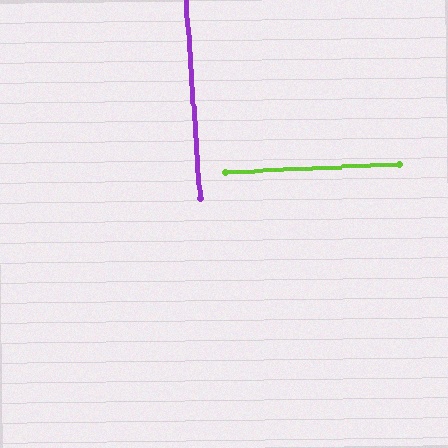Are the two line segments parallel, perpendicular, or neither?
Perpendicular — they meet at approximately 88°.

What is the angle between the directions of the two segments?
Approximately 88 degrees.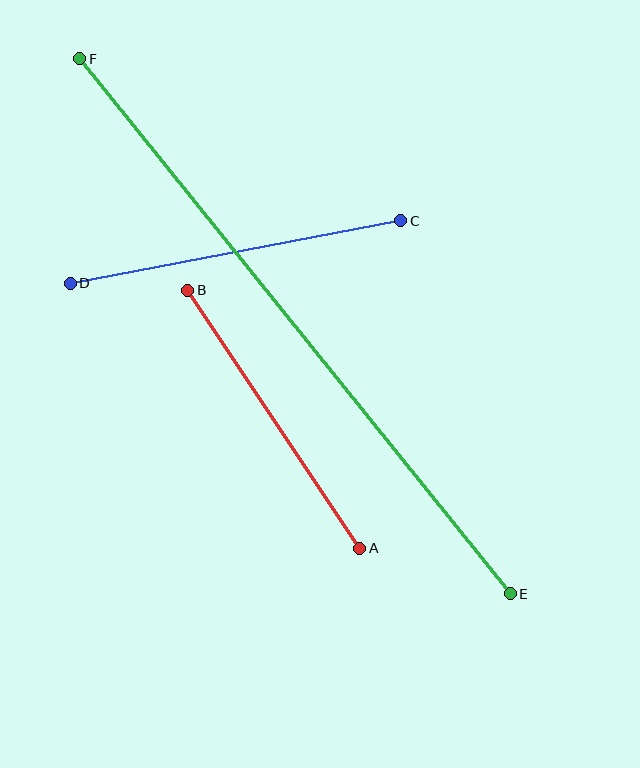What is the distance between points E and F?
The distance is approximately 687 pixels.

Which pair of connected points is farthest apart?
Points E and F are farthest apart.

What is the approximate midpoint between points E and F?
The midpoint is at approximately (295, 326) pixels.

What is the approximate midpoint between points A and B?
The midpoint is at approximately (274, 419) pixels.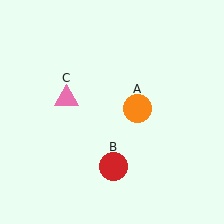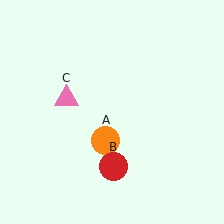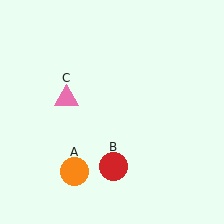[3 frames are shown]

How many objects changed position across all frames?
1 object changed position: orange circle (object A).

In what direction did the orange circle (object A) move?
The orange circle (object A) moved down and to the left.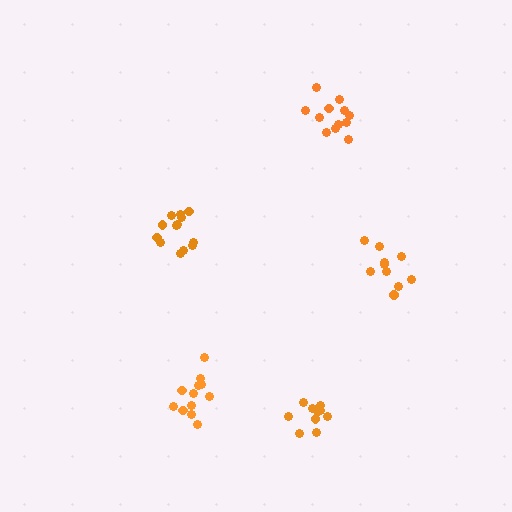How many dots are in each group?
Group 1: 12 dots, Group 2: 12 dots, Group 3: 10 dots, Group 4: 13 dots, Group 5: 11 dots (58 total).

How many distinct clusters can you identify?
There are 5 distinct clusters.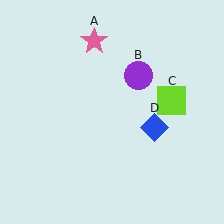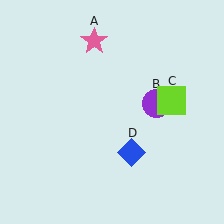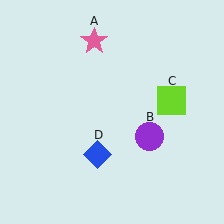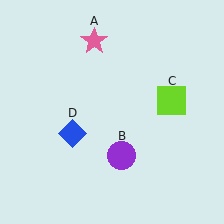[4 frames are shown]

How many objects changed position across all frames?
2 objects changed position: purple circle (object B), blue diamond (object D).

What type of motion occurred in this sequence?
The purple circle (object B), blue diamond (object D) rotated clockwise around the center of the scene.